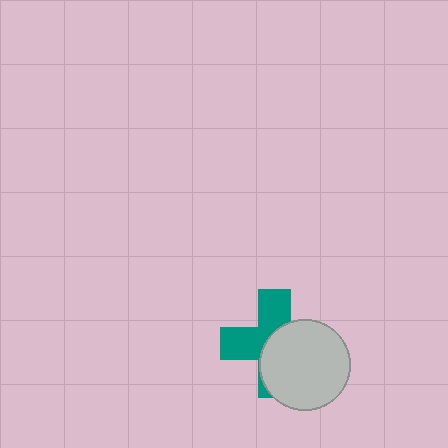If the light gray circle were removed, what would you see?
You would see the complete teal cross.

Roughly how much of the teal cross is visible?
About half of it is visible (roughly 48%).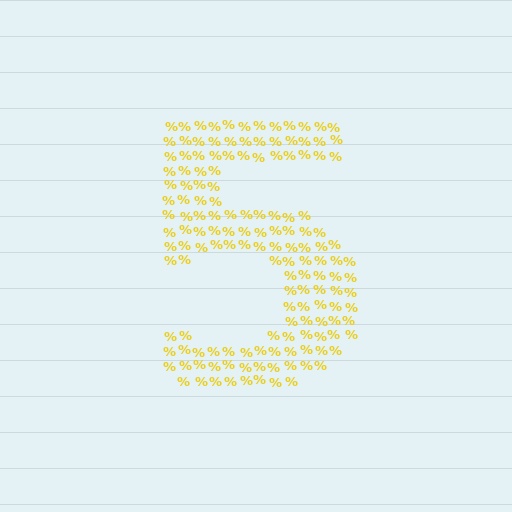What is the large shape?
The large shape is the digit 5.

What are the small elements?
The small elements are percent signs.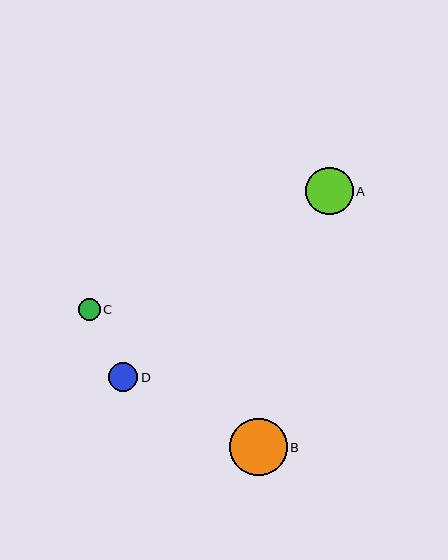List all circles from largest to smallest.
From largest to smallest: B, A, D, C.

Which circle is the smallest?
Circle C is the smallest with a size of approximately 22 pixels.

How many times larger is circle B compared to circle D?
Circle B is approximately 2.0 times the size of circle D.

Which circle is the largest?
Circle B is the largest with a size of approximately 58 pixels.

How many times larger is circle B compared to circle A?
Circle B is approximately 1.2 times the size of circle A.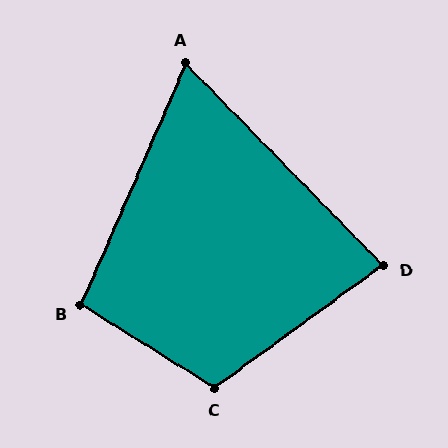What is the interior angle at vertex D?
Approximately 82 degrees (acute).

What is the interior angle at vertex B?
Approximately 98 degrees (obtuse).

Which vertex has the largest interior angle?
C, at approximately 112 degrees.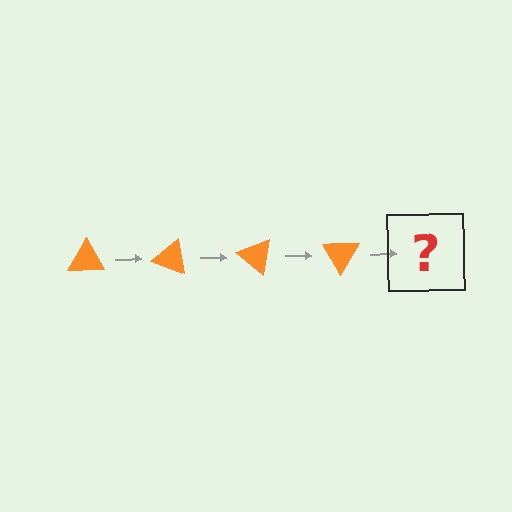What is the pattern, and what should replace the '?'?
The pattern is that the triangle rotates 20 degrees each step. The '?' should be an orange triangle rotated 80 degrees.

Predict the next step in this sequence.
The next step is an orange triangle rotated 80 degrees.